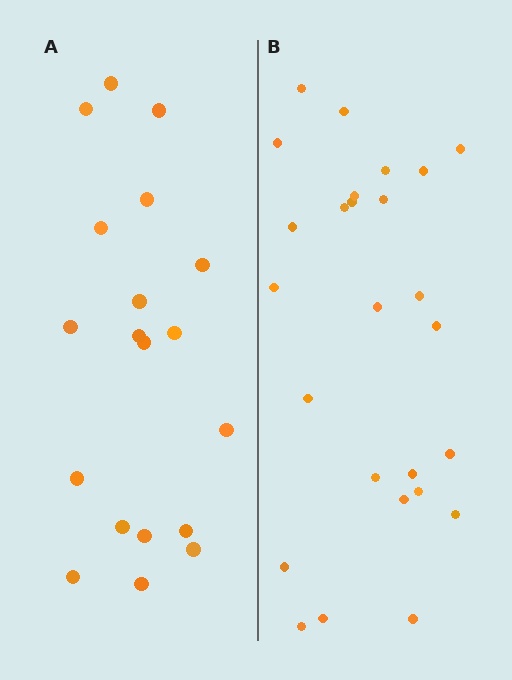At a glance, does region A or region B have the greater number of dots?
Region B (the right region) has more dots.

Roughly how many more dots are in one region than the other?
Region B has roughly 8 or so more dots than region A.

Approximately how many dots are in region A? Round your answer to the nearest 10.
About 20 dots. (The exact count is 19, which rounds to 20.)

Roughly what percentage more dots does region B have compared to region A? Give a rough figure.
About 35% more.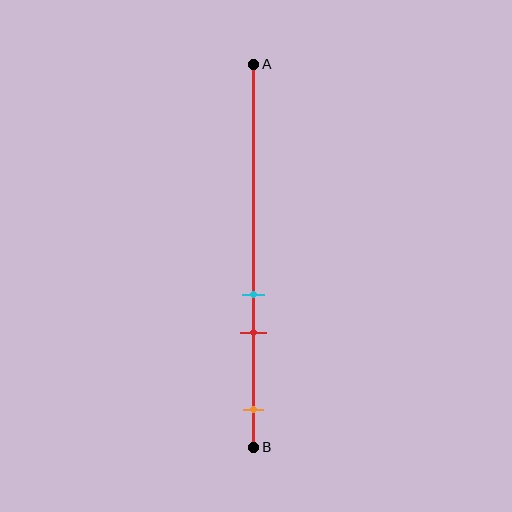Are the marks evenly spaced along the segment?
No, the marks are not evenly spaced.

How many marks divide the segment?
There are 3 marks dividing the segment.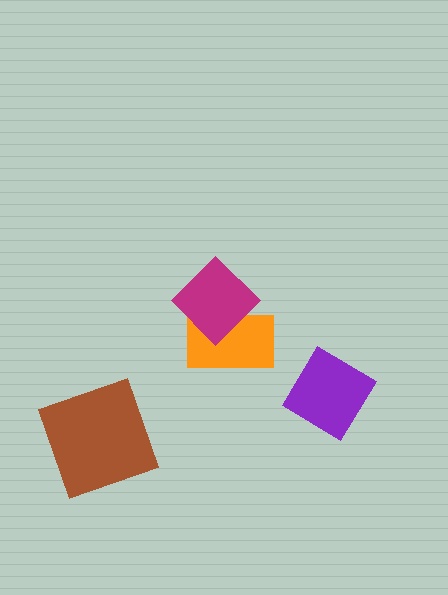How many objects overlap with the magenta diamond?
1 object overlaps with the magenta diamond.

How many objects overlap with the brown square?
0 objects overlap with the brown square.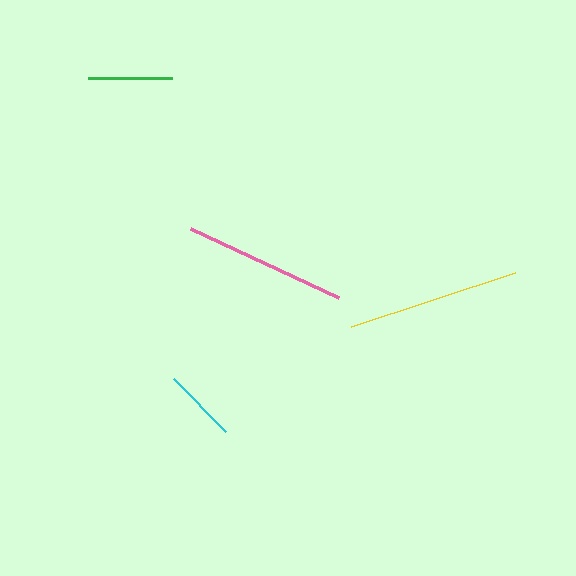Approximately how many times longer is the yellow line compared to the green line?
The yellow line is approximately 2.1 times the length of the green line.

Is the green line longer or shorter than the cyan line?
The green line is longer than the cyan line.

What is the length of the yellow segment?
The yellow segment is approximately 173 pixels long.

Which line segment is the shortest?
The cyan line is the shortest at approximately 75 pixels.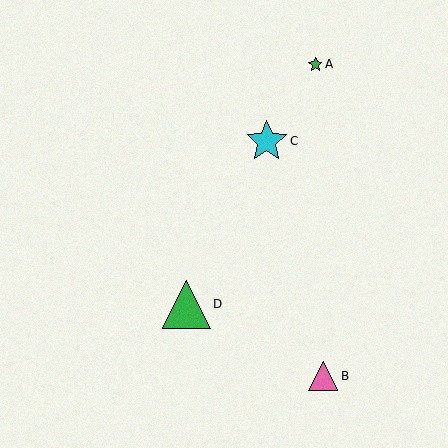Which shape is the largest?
The green triangle (labeled D) is the largest.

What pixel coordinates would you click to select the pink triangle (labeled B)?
Click at (323, 376) to select the pink triangle B.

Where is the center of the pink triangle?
The center of the pink triangle is at (323, 376).